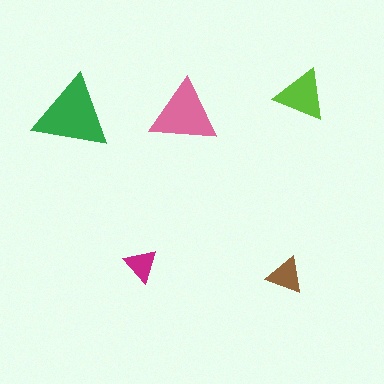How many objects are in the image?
There are 5 objects in the image.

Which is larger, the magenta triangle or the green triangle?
The green one.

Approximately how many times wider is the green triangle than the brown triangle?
About 2 times wider.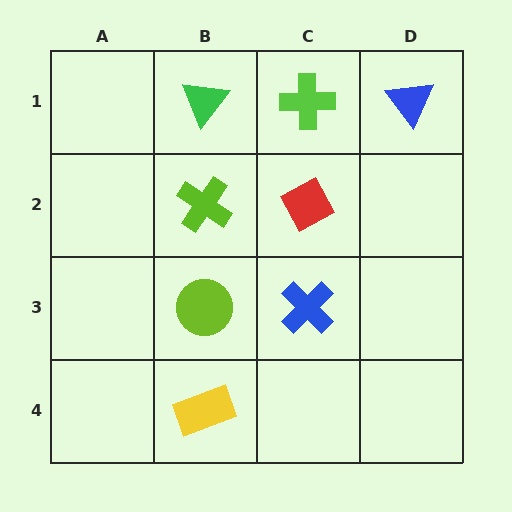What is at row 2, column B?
A lime cross.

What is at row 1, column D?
A blue triangle.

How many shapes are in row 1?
3 shapes.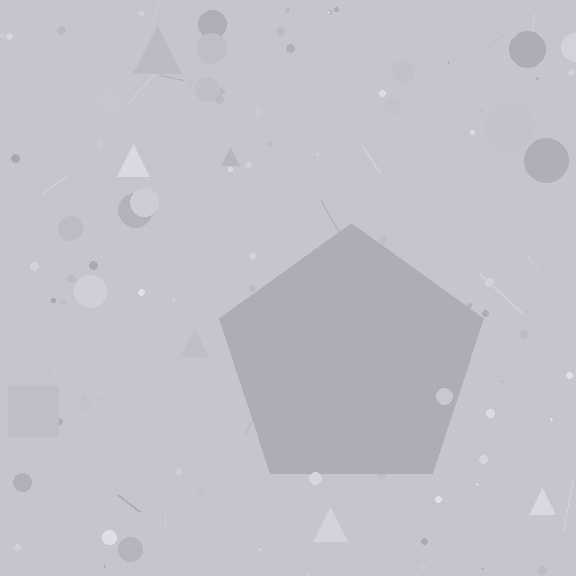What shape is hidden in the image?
A pentagon is hidden in the image.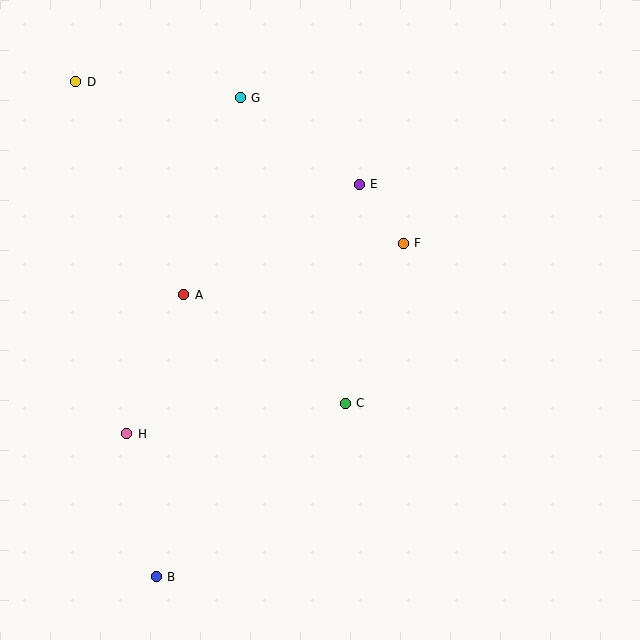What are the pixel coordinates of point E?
Point E is at (359, 184).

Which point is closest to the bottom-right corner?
Point C is closest to the bottom-right corner.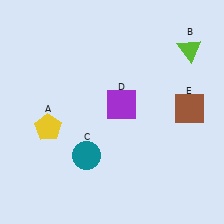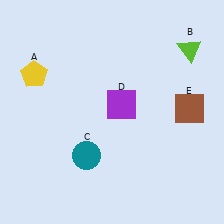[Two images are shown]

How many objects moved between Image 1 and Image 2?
1 object moved between the two images.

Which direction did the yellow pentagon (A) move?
The yellow pentagon (A) moved up.